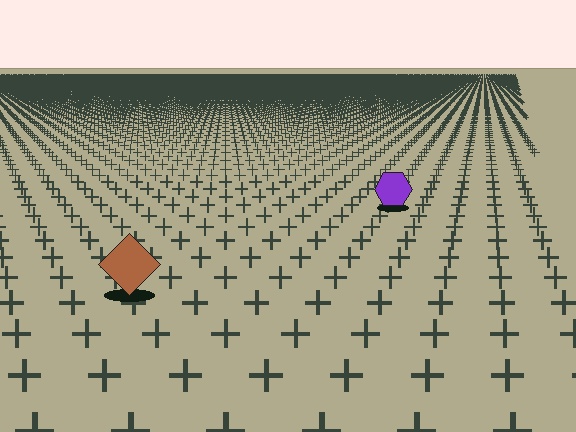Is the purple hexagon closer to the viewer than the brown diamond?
No. The brown diamond is closer — you can tell from the texture gradient: the ground texture is coarser near it.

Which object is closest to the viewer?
The brown diamond is closest. The texture marks near it are larger and more spread out.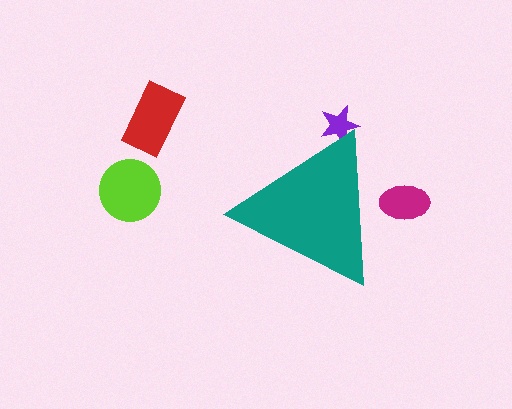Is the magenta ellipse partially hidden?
Yes, the magenta ellipse is partially hidden behind the teal triangle.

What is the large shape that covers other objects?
A teal triangle.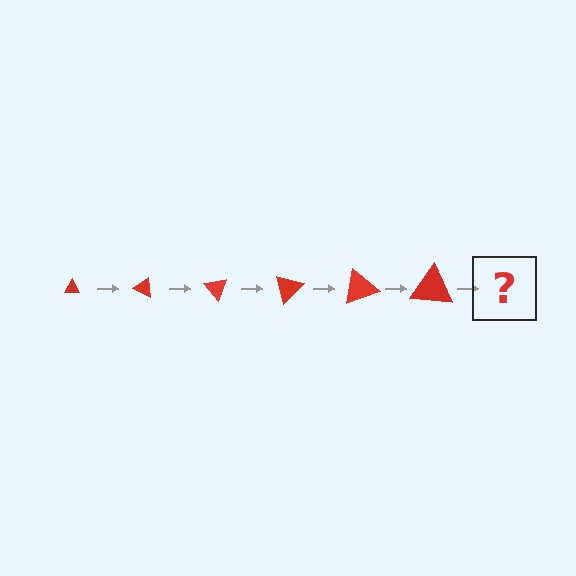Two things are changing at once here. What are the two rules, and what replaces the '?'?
The two rules are that the triangle grows larger each step and it rotates 25 degrees each step. The '?' should be a triangle, larger than the previous one and rotated 150 degrees from the start.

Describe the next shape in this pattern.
It should be a triangle, larger than the previous one and rotated 150 degrees from the start.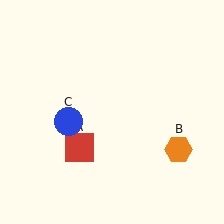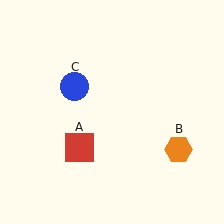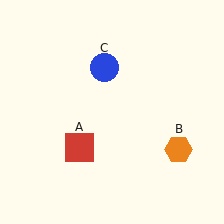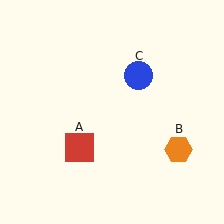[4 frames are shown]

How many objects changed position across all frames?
1 object changed position: blue circle (object C).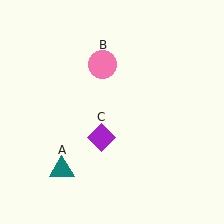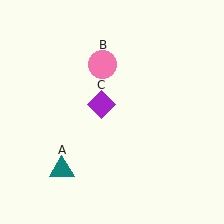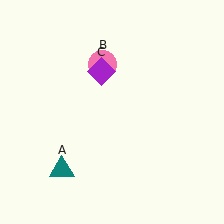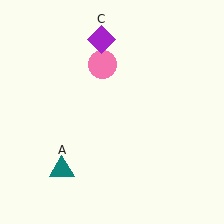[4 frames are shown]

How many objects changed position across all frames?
1 object changed position: purple diamond (object C).